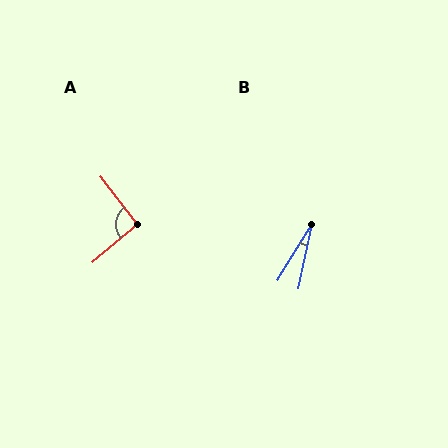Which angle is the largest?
A, at approximately 93 degrees.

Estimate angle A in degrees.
Approximately 93 degrees.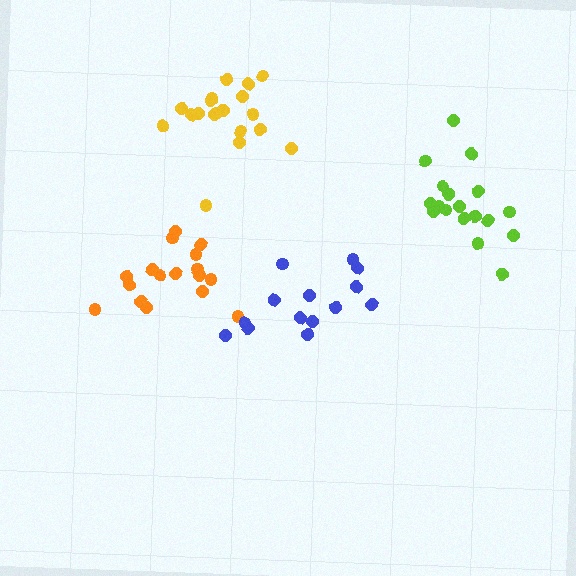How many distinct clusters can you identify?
There are 4 distinct clusters.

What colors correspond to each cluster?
The clusters are colored: orange, yellow, lime, blue.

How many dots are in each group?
Group 1: 17 dots, Group 2: 19 dots, Group 3: 18 dots, Group 4: 14 dots (68 total).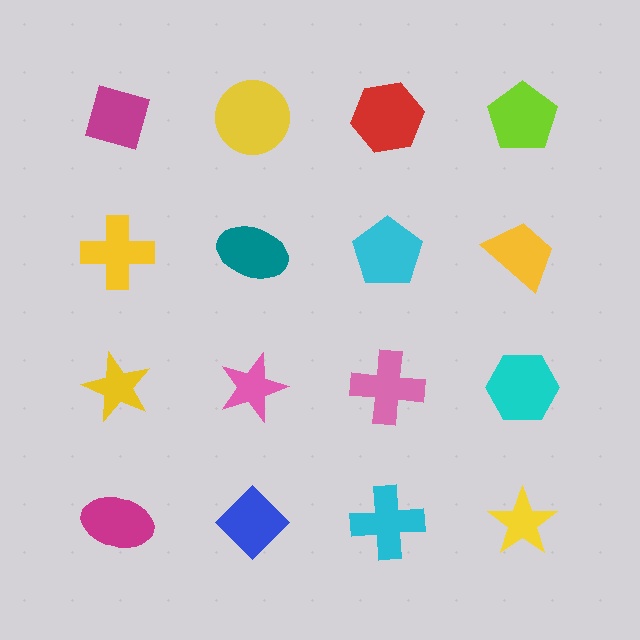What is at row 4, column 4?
A yellow star.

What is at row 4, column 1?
A magenta ellipse.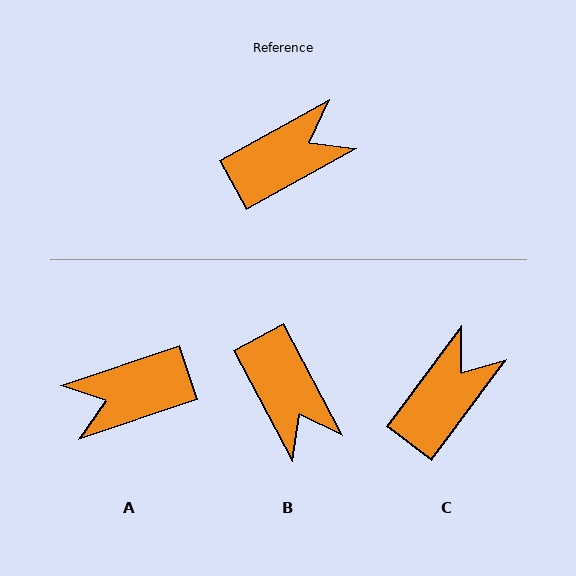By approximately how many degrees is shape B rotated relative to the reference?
Approximately 91 degrees clockwise.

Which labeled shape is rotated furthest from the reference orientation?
A, about 169 degrees away.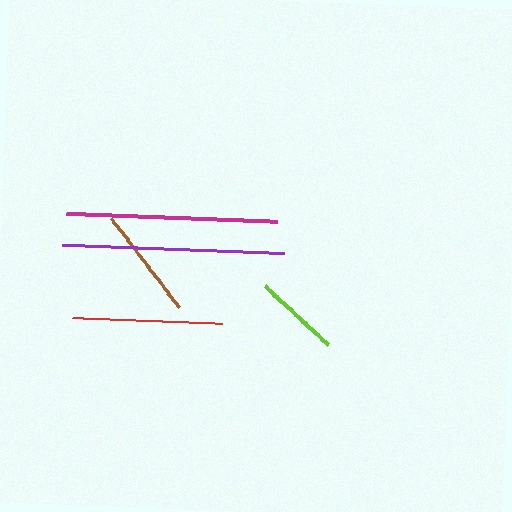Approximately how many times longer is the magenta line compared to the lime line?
The magenta line is approximately 2.4 times the length of the lime line.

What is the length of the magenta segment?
The magenta segment is approximately 211 pixels long.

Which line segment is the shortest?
The lime line is the shortest at approximately 86 pixels.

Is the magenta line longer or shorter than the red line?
The magenta line is longer than the red line.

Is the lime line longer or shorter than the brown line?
The brown line is longer than the lime line.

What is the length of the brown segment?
The brown segment is approximately 111 pixels long.